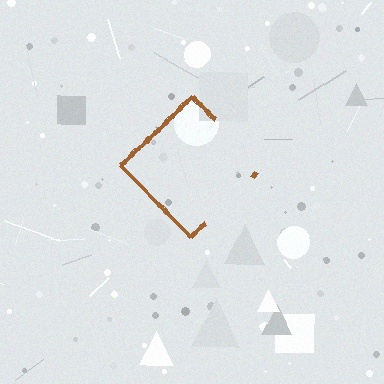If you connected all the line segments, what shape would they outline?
They would outline a diamond.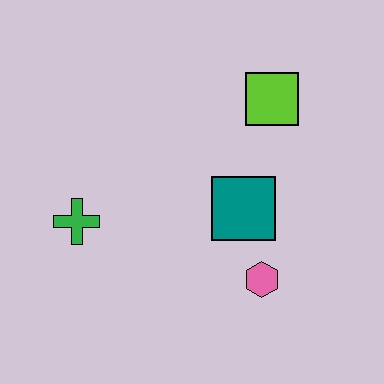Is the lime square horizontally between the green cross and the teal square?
No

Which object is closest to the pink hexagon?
The teal square is closest to the pink hexagon.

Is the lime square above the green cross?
Yes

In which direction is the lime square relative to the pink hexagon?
The lime square is above the pink hexagon.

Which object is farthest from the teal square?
The green cross is farthest from the teal square.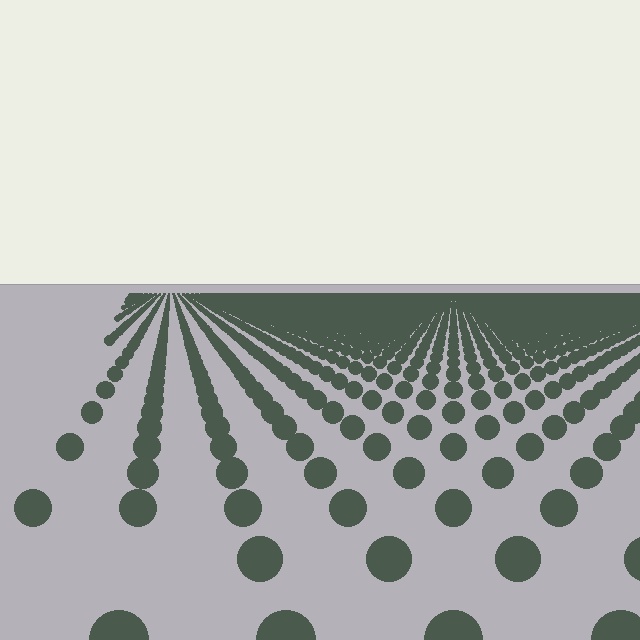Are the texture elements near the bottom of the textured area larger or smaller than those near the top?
Larger. Near the bottom, elements are closer to the viewer and appear at a bigger on-screen size.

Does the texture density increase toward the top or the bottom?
Density increases toward the top.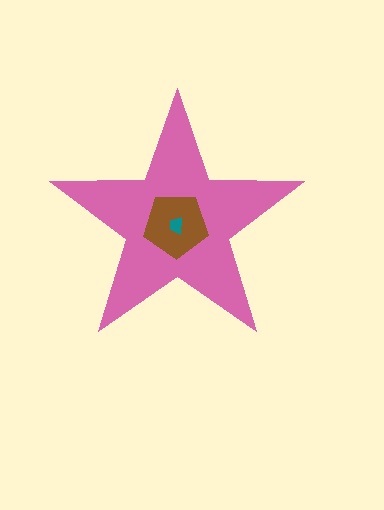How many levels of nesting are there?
3.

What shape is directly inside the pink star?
The brown pentagon.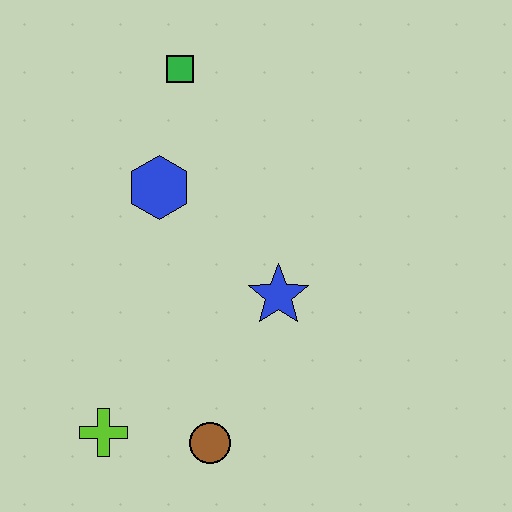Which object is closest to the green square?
The blue hexagon is closest to the green square.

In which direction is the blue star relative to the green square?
The blue star is below the green square.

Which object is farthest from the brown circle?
The green square is farthest from the brown circle.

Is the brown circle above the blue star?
No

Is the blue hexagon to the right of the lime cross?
Yes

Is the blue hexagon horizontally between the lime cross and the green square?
Yes